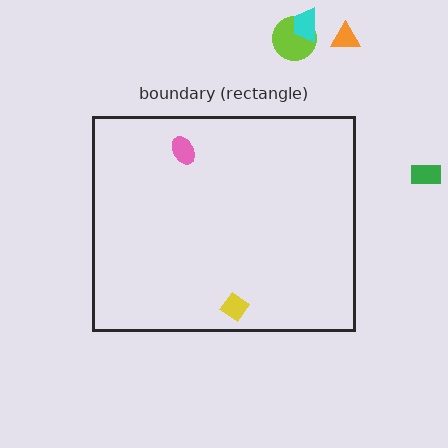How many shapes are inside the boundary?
2 inside, 4 outside.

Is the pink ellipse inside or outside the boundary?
Inside.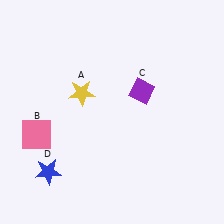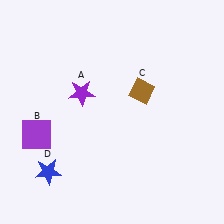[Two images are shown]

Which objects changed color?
A changed from yellow to purple. B changed from pink to purple. C changed from purple to brown.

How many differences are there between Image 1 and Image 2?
There are 3 differences between the two images.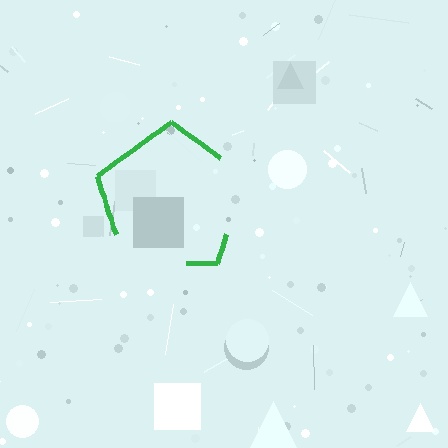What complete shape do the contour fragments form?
The contour fragments form a pentagon.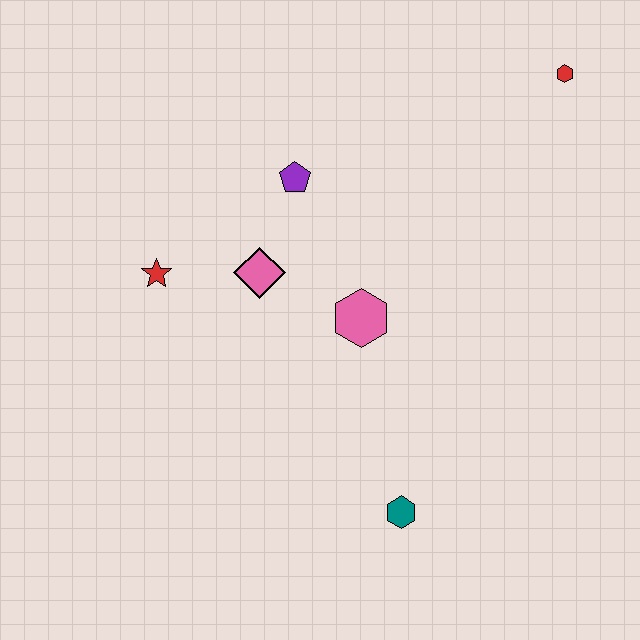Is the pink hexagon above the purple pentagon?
No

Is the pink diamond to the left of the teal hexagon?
Yes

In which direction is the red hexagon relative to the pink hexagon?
The red hexagon is above the pink hexagon.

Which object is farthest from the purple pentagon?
The teal hexagon is farthest from the purple pentagon.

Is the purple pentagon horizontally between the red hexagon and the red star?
Yes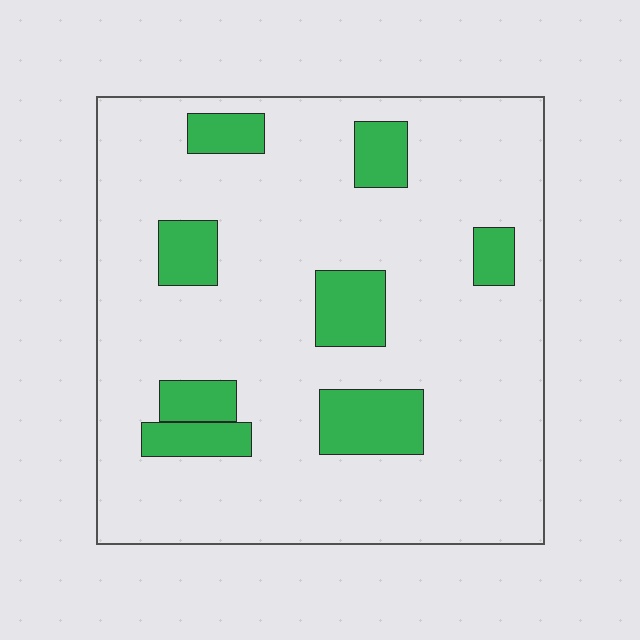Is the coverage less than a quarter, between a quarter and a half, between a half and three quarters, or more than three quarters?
Less than a quarter.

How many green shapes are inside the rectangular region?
8.